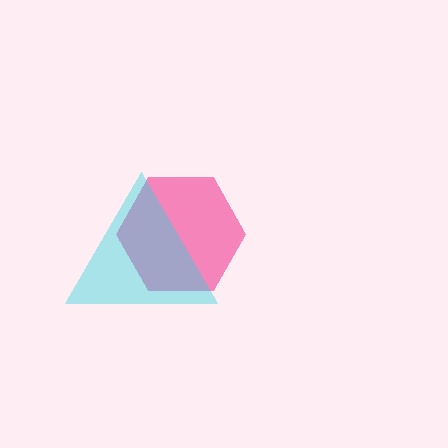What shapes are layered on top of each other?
The layered shapes are: a pink hexagon, a cyan triangle.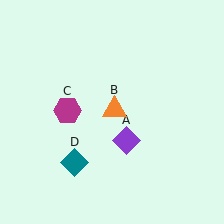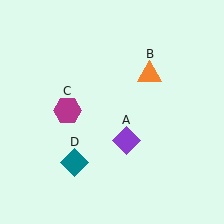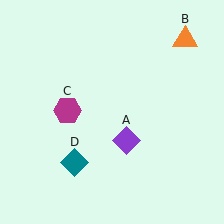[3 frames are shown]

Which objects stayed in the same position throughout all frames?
Purple diamond (object A) and magenta hexagon (object C) and teal diamond (object D) remained stationary.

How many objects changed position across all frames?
1 object changed position: orange triangle (object B).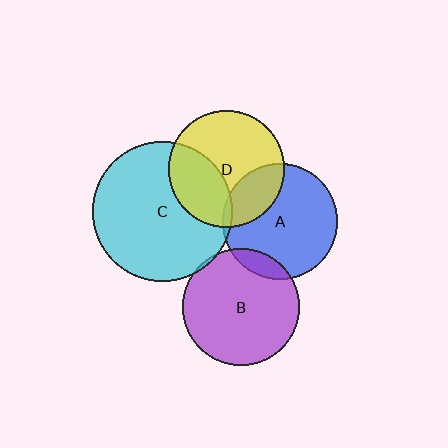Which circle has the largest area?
Circle C (cyan).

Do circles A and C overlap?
Yes.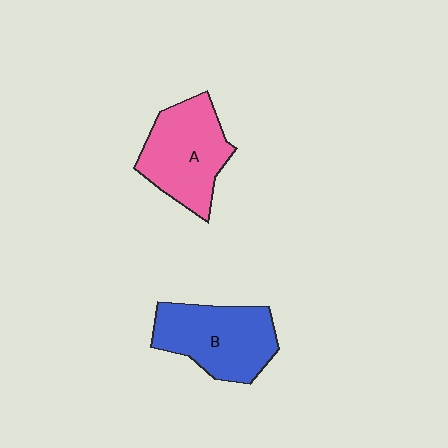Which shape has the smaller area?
Shape A (pink).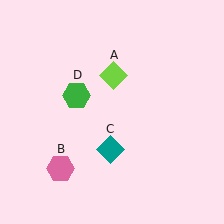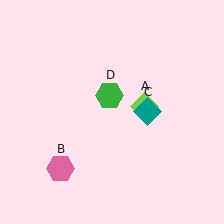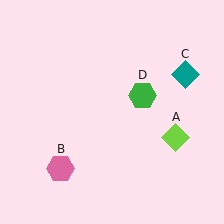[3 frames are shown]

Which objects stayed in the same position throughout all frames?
Pink hexagon (object B) remained stationary.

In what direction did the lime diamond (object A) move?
The lime diamond (object A) moved down and to the right.